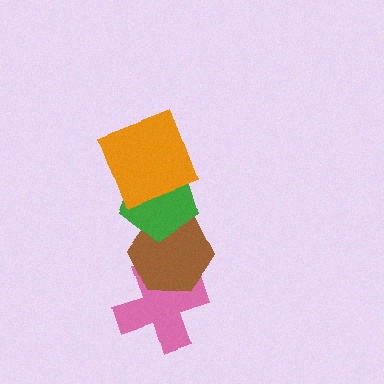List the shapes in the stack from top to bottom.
From top to bottom: the orange square, the green pentagon, the brown hexagon, the pink cross.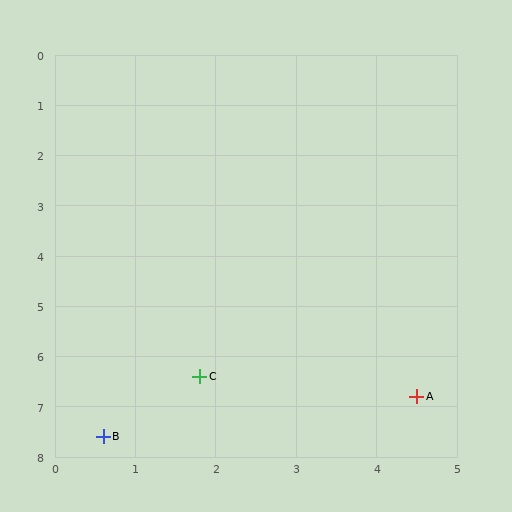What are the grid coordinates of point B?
Point B is at approximately (0.6, 7.6).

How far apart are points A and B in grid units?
Points A and B are about 4.0 grid units apart.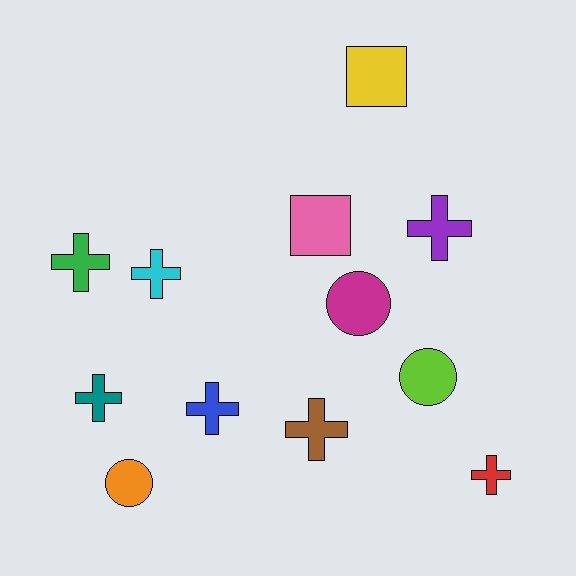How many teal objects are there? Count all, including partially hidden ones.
There is 1 teal object.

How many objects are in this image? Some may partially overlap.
There are 12 objects.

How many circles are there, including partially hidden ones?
There are 3 circles.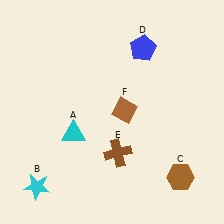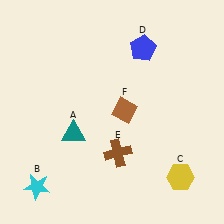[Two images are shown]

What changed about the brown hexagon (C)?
In Image 1, C is brown. In Image 2, it changed to yellow.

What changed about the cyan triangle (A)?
In Image 1, A is cyan. In Image 2, it changed to teal.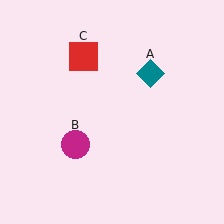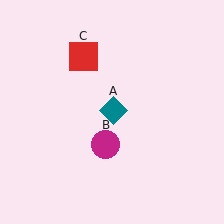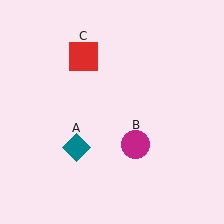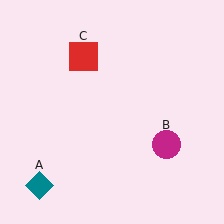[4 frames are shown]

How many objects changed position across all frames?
2 objects changed position: teal diamond (object A), magenta circle (object B).